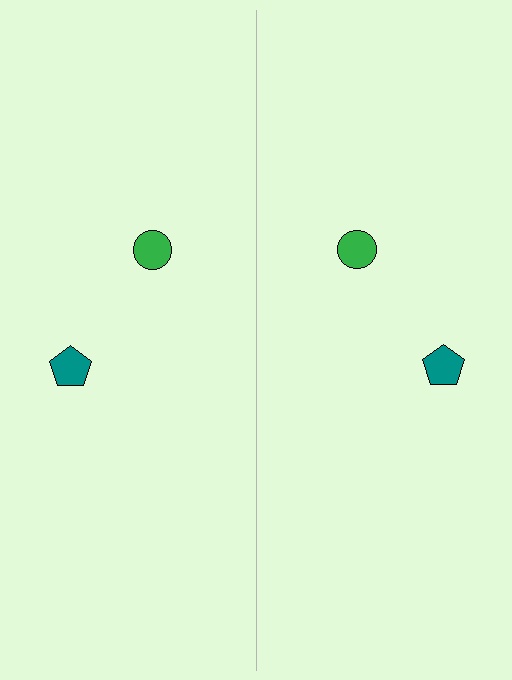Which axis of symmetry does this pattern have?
The pattern has a vertical axis of symmetry running through the center of the image.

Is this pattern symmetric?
Yes, this pattern has bilateral (reflection) symmetry.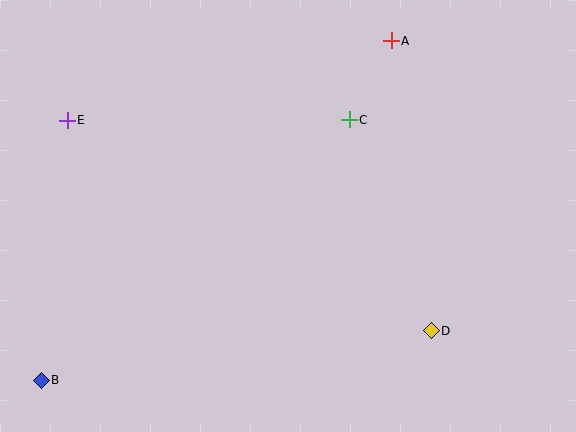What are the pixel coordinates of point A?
Point A is at (391, 41).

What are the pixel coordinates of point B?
Point B is at (41, 380).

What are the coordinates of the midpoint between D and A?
The midpoint between D and A is at (411, 186).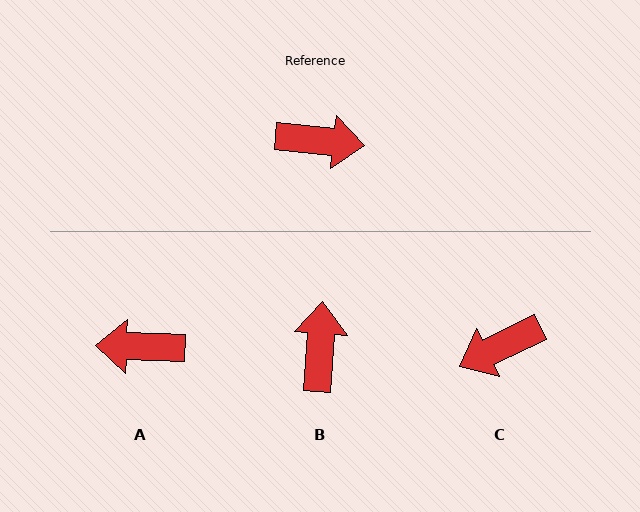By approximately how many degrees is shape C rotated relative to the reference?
Approximately 148 degrees clockwise.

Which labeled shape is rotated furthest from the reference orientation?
A, about 175 degrees away.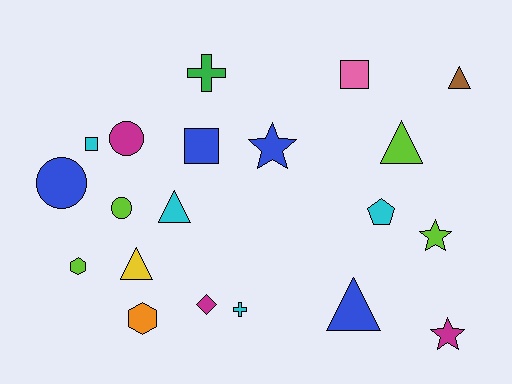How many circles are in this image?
There are 3 circles.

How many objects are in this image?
There are 20 objects.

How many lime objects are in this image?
There are 4 lime objects.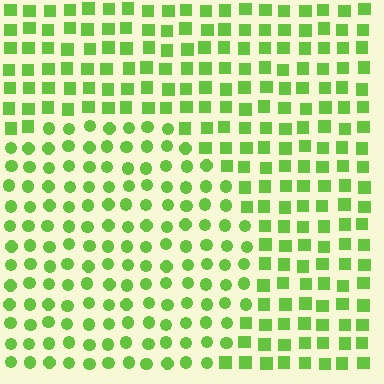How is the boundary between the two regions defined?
The boundary is defined by a change in element shape: circles inside vs. squares outside. All elements share the same color and spacing.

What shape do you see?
I see a circle.